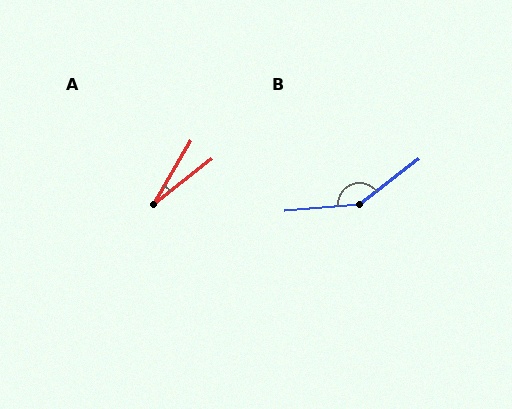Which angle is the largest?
B, at approximately 147 degrees.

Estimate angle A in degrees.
Approximately 22 degrees.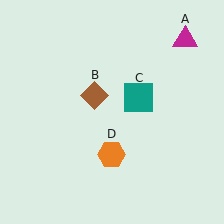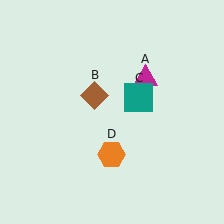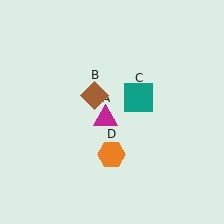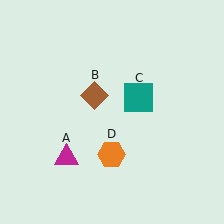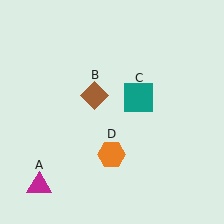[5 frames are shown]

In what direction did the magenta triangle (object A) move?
The magenta triangle (object A) moved down and to the left.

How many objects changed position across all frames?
1 object changed position: magenta triangle (object A).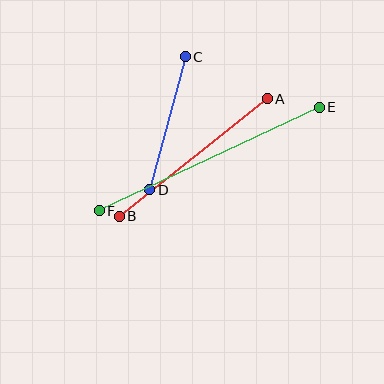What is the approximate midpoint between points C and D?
The midpoint is at approximately (168, 123) pixels.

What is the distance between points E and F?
The distance is approximately 243 pixels.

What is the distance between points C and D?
The distance is approximately 138 pixels.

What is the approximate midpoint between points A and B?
The midpoint is at approximately (193, 158) pixels.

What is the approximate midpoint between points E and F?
The midpoint is at approximately (209, 159) pixels.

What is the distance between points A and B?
The distance is approximately 189 pixels.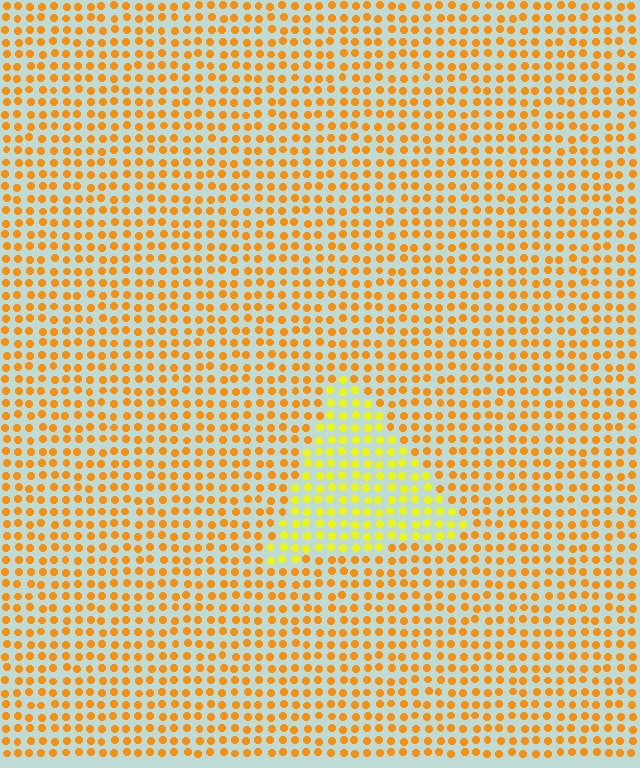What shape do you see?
I see a triangle.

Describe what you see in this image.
The image is filled with small orange elements in a uniform arrangement. A triangle-shaped region is visible where the elements are tinted to a slightly different hue, forming a subtle color boundary.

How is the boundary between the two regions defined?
The boundary is defined purely by a slight shift in hue (about 30 degrees). Spacing, size, and orientation are identical on both sides.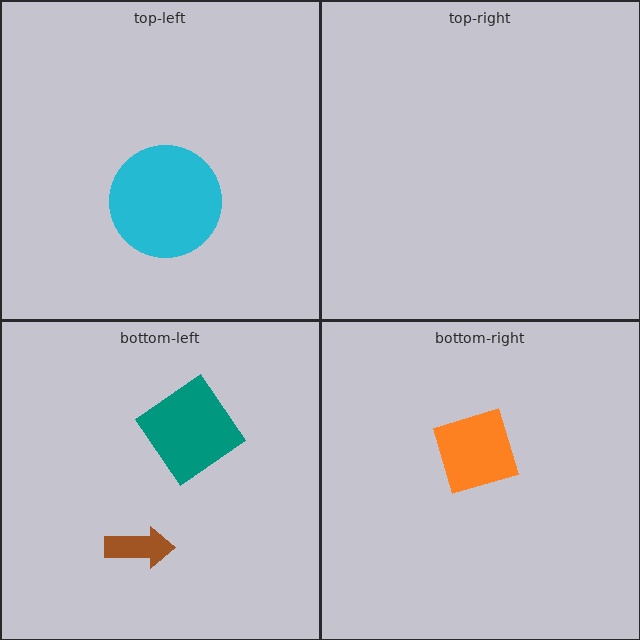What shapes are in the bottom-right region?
The orange diamond.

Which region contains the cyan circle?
The top-left region.